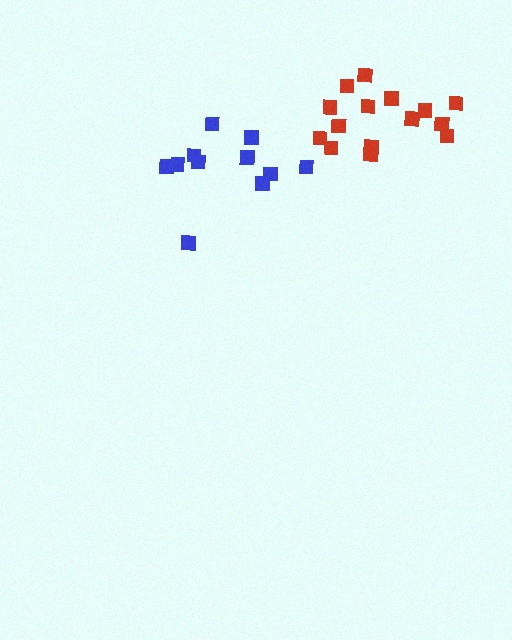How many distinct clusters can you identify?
There are 2 distinct clusters.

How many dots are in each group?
Group 1: 15 dots, Group 2: 11 dots (26 total).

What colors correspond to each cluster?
The clusters are colored: red, blue.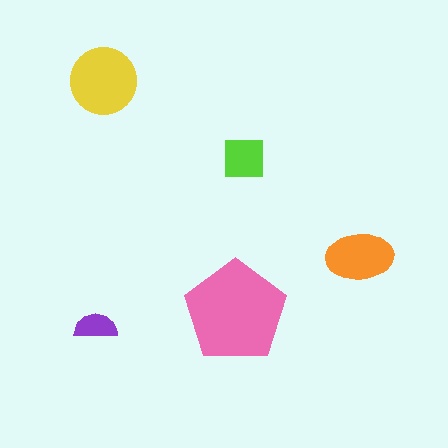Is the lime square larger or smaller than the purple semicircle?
Larger.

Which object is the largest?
The pink pentagon.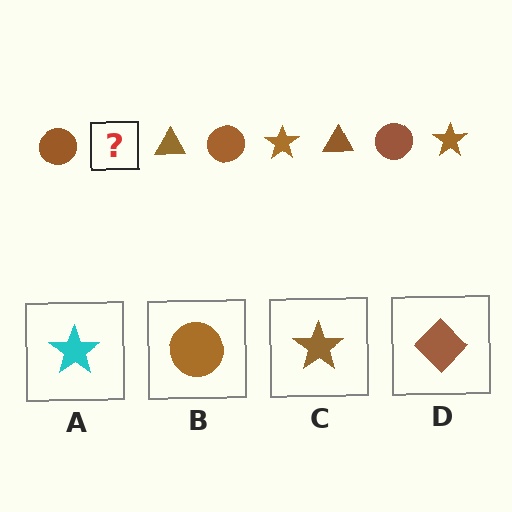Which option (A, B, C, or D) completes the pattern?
C.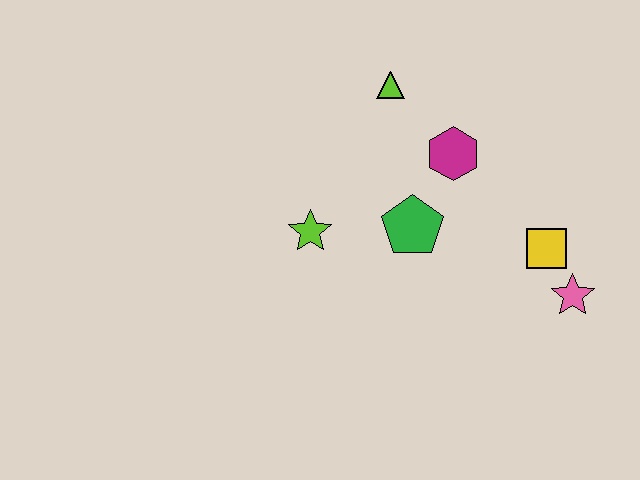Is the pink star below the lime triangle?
Yes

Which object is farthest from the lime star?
The pink star is farthest from the lime star.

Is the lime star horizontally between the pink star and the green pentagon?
No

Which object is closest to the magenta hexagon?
The green pentagon is closest to the magenta hexagon.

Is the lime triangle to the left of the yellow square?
Yes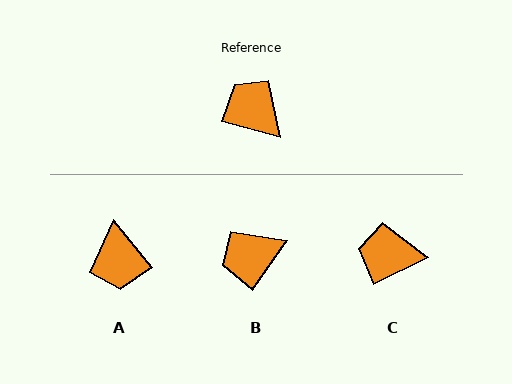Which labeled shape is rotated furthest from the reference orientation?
A, about 144 degrees away.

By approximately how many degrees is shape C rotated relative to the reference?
Approximately 41 degrees counter-clockwise.